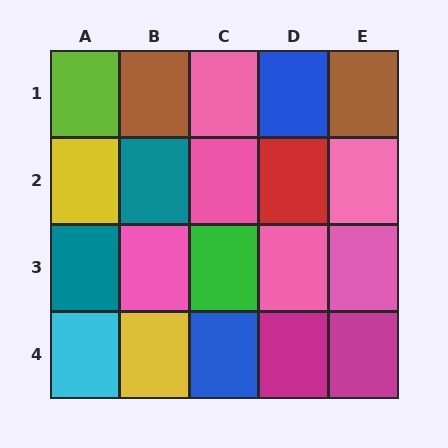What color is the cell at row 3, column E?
Pink.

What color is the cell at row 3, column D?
Pink.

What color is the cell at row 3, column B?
Pink.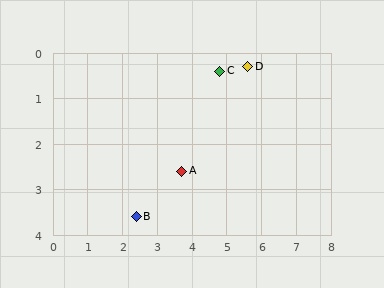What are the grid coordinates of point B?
Point B is at approximately (2.4, 3.6).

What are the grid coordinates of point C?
Point C is at approximately (4.8, 0.4).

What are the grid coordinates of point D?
Point D is at approximately (5.6, 0.3).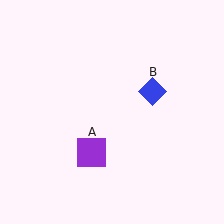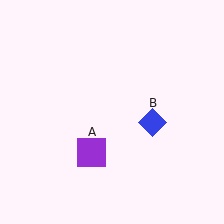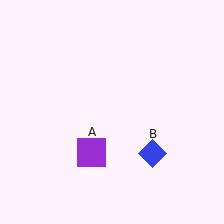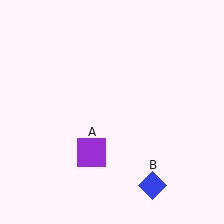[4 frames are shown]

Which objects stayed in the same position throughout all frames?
Purple square (object A) remained stationary.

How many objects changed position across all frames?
1 object changed position: blue diamond (object B).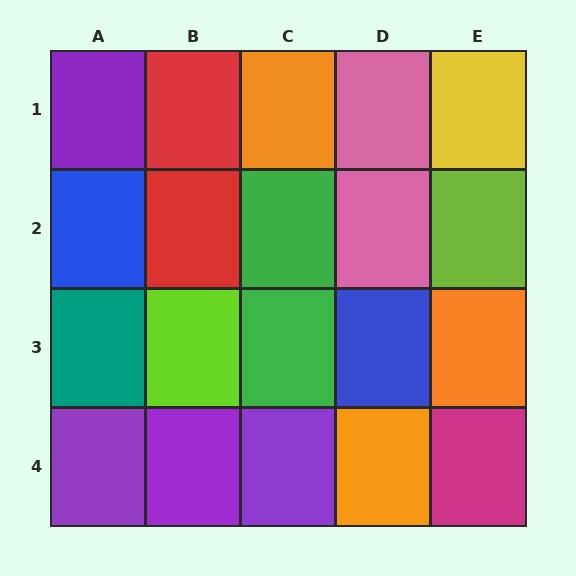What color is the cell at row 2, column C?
Green.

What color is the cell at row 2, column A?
Blue.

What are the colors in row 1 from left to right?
Purple, red, orange, pink, yellow.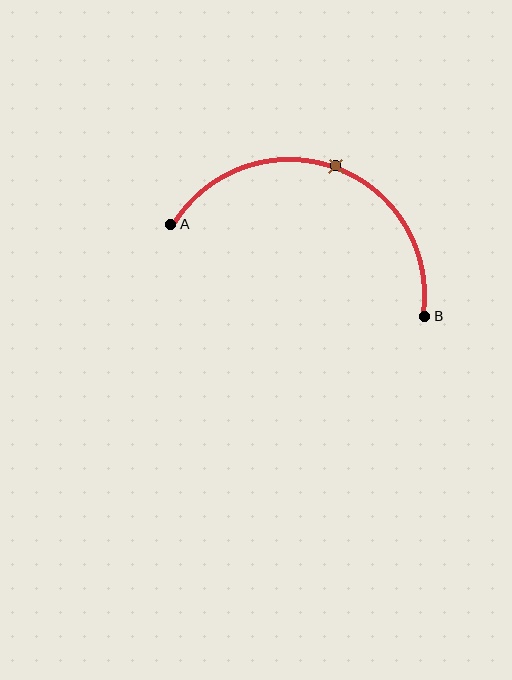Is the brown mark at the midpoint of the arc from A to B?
Yes. The brown mark lies on the arc at equal arc-length from both A and B — it is the arc midpoint.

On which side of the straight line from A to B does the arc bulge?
The arc bulges above the straight line connecting A and B.